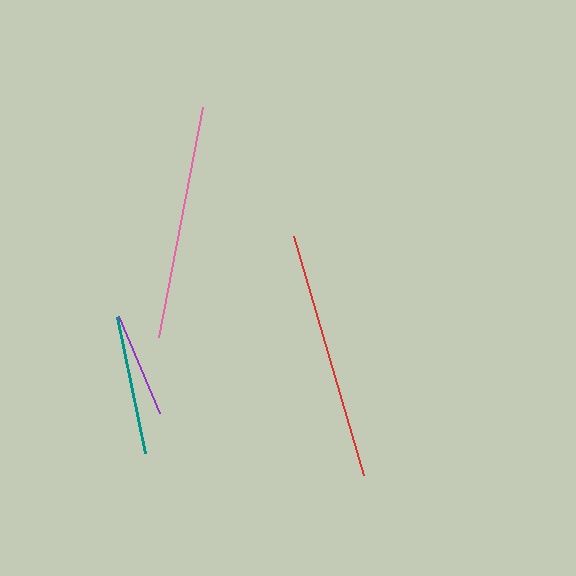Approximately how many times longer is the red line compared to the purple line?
The red line is approximately 2.4 times the length of the purple line.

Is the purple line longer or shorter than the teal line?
The teal line is longer than the purple line.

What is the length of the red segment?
The red segment is approximately 250 pixels long.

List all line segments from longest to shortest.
From longest to shortest: red, pink, teal, purple.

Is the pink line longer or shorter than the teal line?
The pink line is longer than the teal line.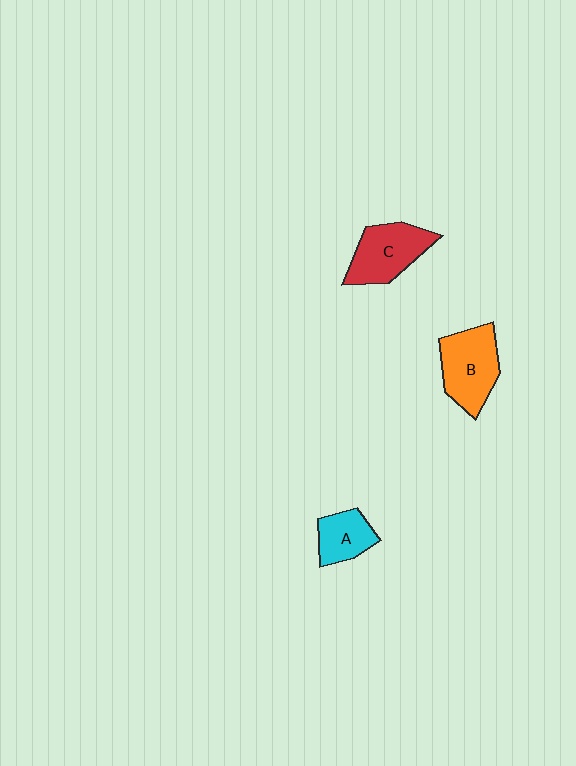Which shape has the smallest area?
Shape A (cyan).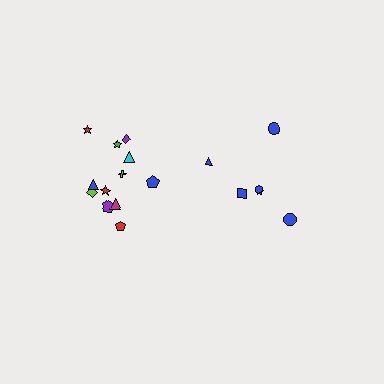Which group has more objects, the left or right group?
The left group.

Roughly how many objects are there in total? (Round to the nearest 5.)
Roughly 20 objects in total.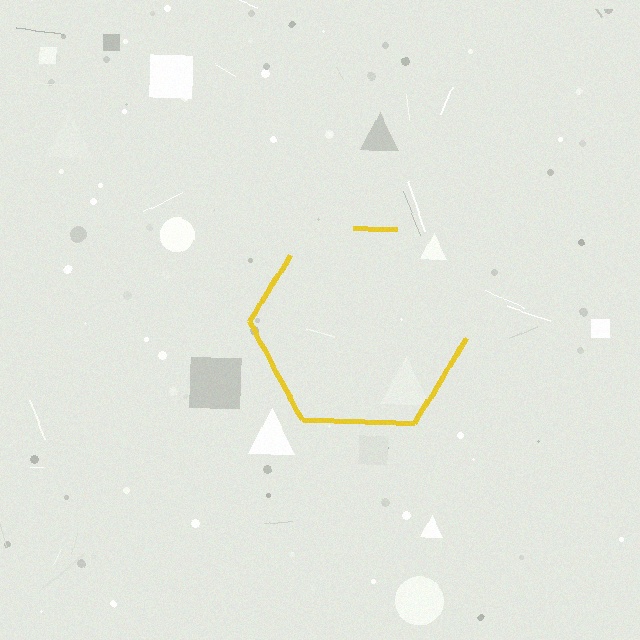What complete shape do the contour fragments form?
The contour fragments form a hexagon.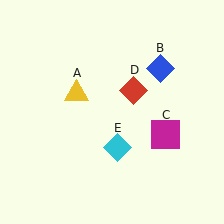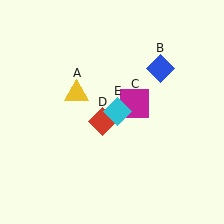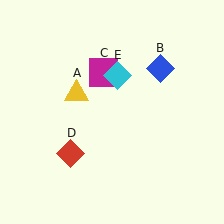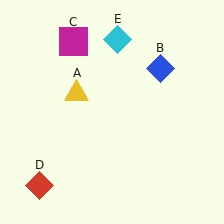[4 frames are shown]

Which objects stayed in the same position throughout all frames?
Yellow triangle (object A) and blue diamond (object B) remained stationary.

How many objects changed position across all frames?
3 objects changed position: magenta square (object C), red diamond (object D), cyan diamond (object E).